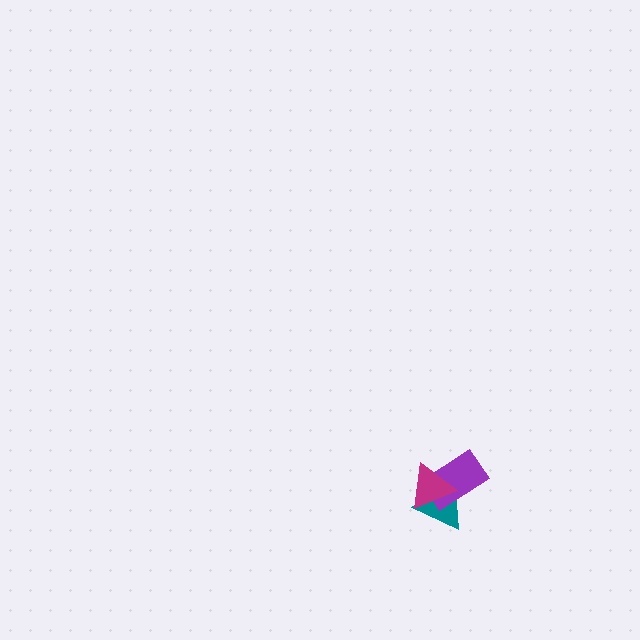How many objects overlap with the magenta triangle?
2 objects overlap with the magenta triangle.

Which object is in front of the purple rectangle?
The magenta triangle is in front of the purple rectangle.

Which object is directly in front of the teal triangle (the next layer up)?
The purple rectangle is directly in front of the teal triangle.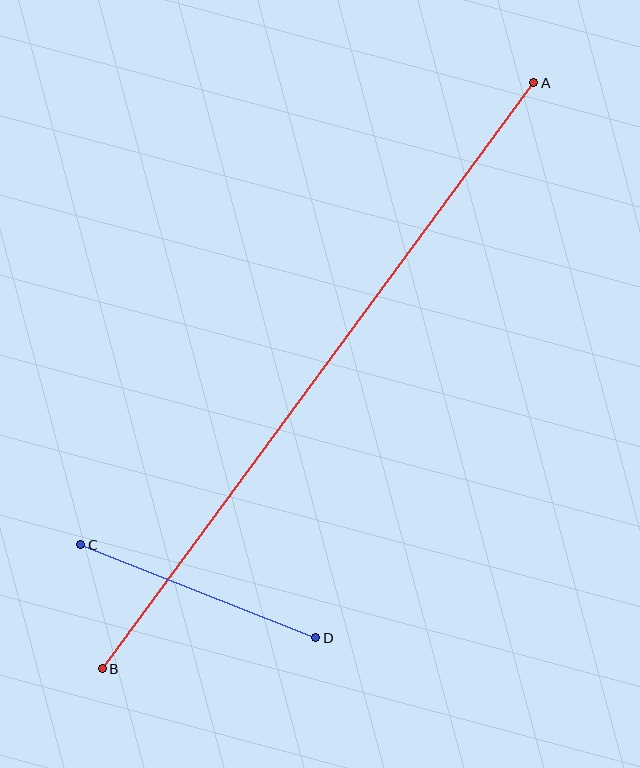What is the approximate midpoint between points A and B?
The midpoint is at approximately (318, 376) pixels.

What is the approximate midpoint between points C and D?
The midpoint is at approximately (198, 591) pixels.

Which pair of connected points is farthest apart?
Points A and B are farthest apart.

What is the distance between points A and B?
The distance is approximately 728 pixels.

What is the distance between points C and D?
The distance is approximately 253 pixels.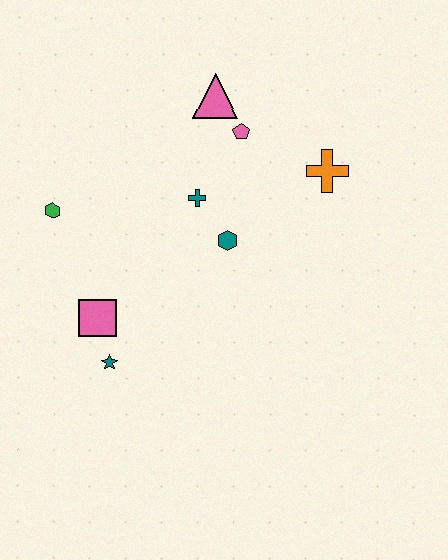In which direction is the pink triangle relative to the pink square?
The pink triangle is above the pink square.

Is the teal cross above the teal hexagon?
Yes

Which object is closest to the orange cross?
The pink pentagon is closest to the orange cross.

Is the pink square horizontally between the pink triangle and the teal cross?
No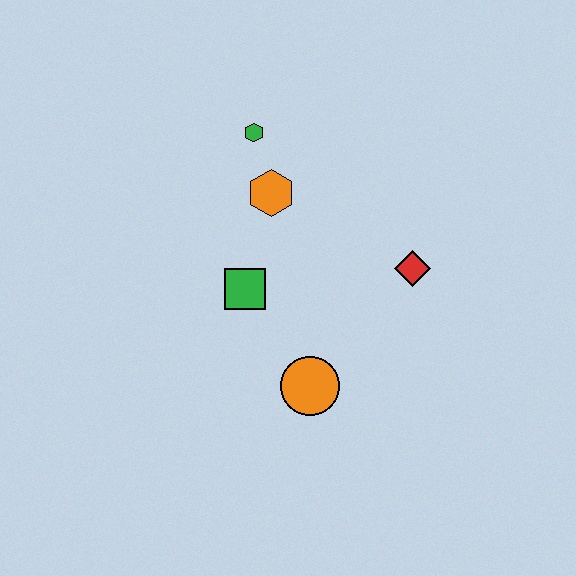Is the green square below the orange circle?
No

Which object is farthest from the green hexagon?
The orange circle is farthest from the green hexagon.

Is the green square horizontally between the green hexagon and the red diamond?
No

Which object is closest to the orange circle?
The green square is closest to the orange circle.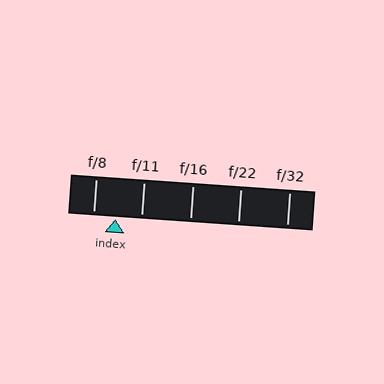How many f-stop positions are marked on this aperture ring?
There are 5 f-stop positions marked.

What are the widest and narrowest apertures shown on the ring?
The widest aperture shown is f/8 and the narrowest is f/32.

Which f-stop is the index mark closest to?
The index mark is closest to f/8.